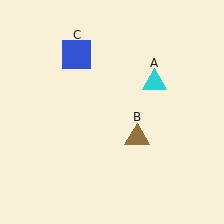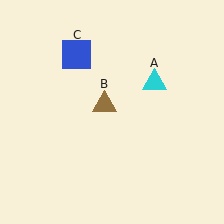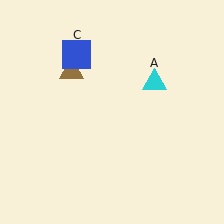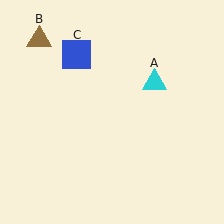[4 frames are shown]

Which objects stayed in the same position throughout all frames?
Cyan triangle (object A) and blue square (object C) remained stationary.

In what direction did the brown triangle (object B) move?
The brown triangle (object B) moved up and to the left.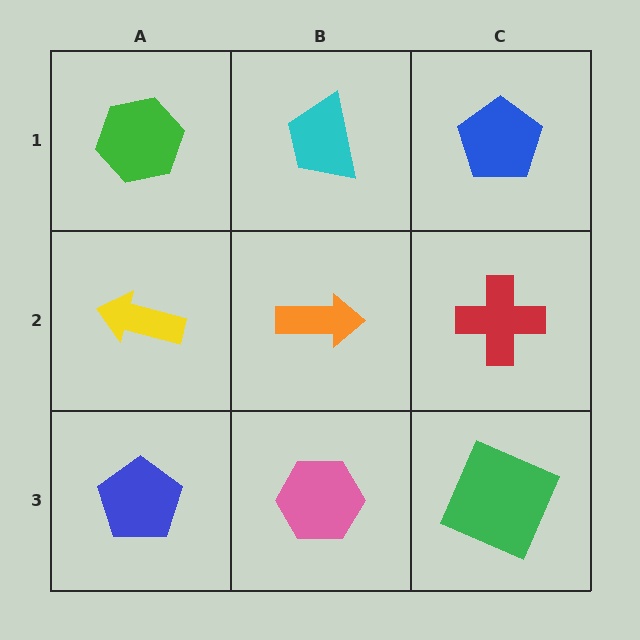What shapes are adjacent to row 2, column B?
A cyan trapezoid (row 1, column B), a pink hexagon (row 3, column B), a yellow arrow (row 2, column A), a red cross (row 2, column C).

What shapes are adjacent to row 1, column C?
A red cross (row 2, column C), a cyan trapezoid (row 1, column B).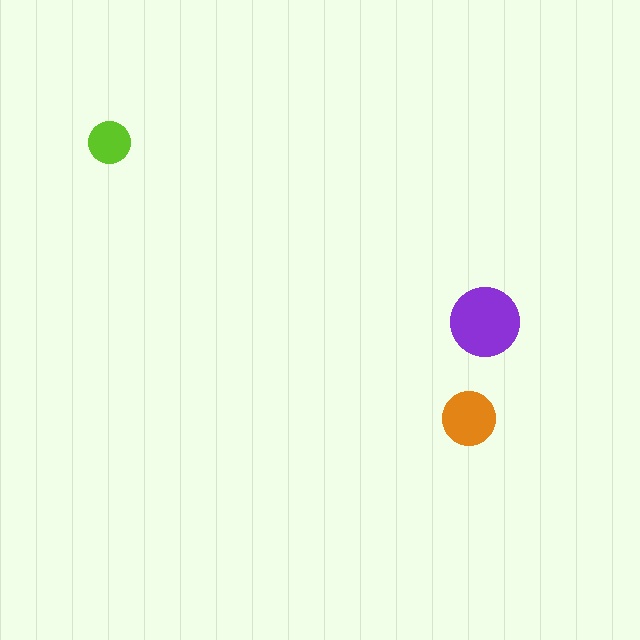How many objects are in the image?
There are 3 objects in the image.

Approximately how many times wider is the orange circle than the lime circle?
About 1.5 times wider.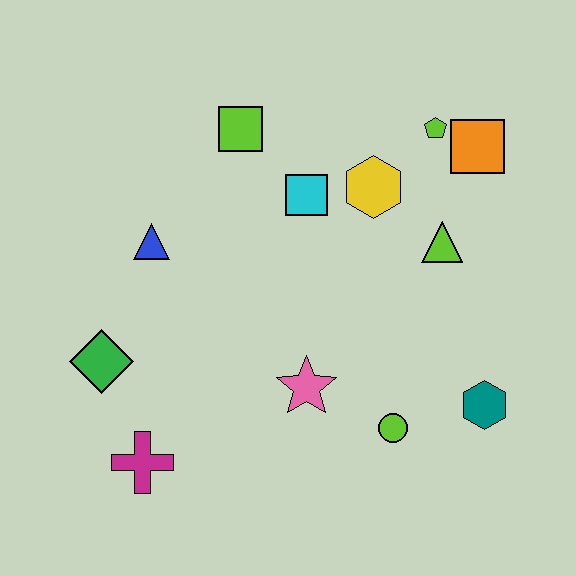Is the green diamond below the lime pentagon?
Yes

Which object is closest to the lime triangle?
The yellow hexagon is closest to the lime triangle.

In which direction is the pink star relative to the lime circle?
The pink star is to the left of the lime circle.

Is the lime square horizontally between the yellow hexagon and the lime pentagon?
No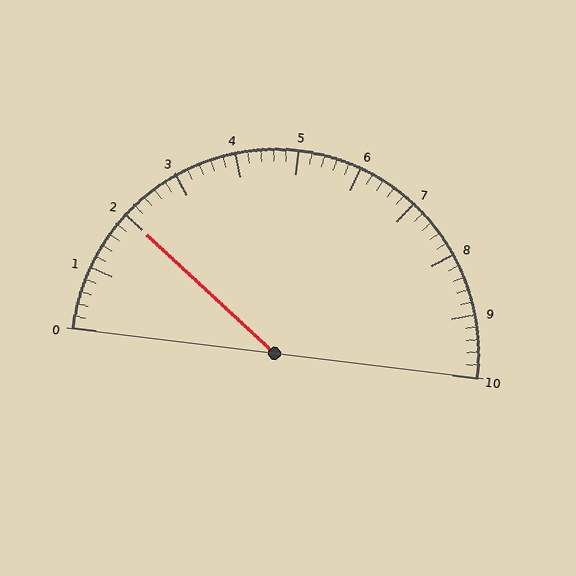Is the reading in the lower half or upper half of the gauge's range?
The reading is in the lower half of the range (0 to 10).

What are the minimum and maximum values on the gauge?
The gauge ranges from 0 to 10.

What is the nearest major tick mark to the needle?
The nearest major tick mark is 2.